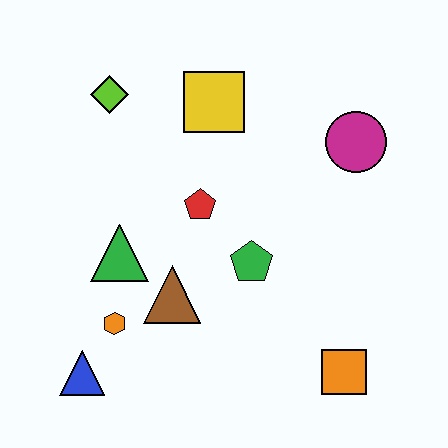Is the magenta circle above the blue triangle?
Yes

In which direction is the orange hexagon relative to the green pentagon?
The orange hexagon is to the left of the green pentagon.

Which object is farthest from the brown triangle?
The magenta circle is farthest from the brown triangle.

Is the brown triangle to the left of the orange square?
Yes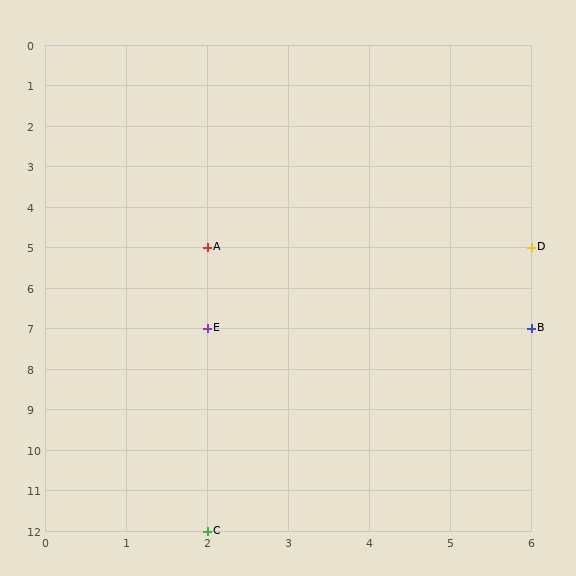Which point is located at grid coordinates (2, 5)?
Point A is at (2, 5).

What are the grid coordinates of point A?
Point A is at grid coordinates (2, 5).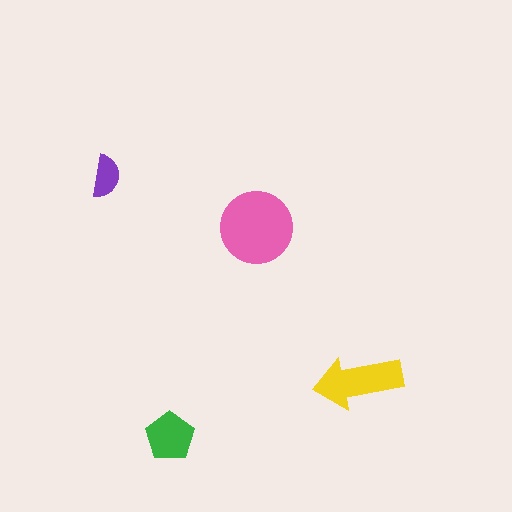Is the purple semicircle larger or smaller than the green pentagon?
Smaller.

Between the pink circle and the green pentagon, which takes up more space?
The pink circle.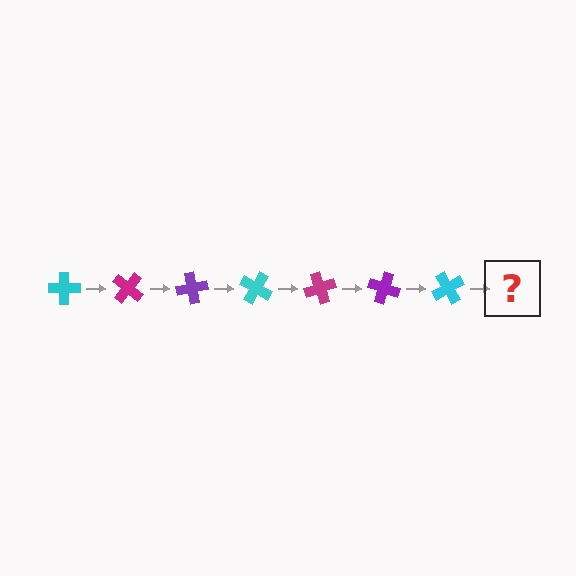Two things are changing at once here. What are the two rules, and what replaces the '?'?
The two rules are that it rotates 40 degrees each step and the color cycles through cyan, magenta, and purple. The '?' should be a magenta cross, rotated 280 degrees from the start.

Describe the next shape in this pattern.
It should be a magenta cross, rotated 280 degrees from the start.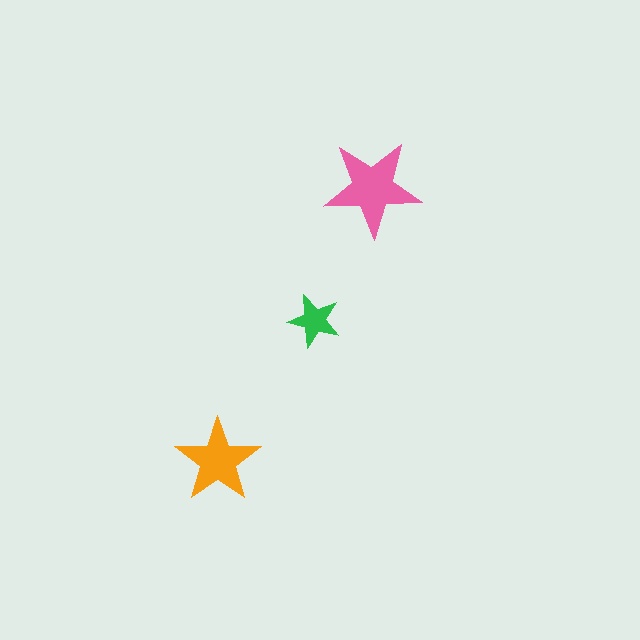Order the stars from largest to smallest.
the pink one, the orange one, the green one.